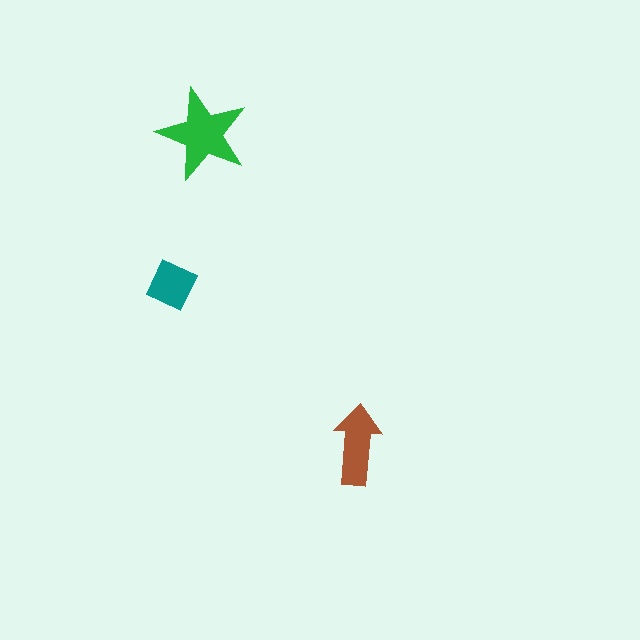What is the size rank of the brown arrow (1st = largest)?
2nd.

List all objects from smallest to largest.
The teal square, the brown arrow, the green star.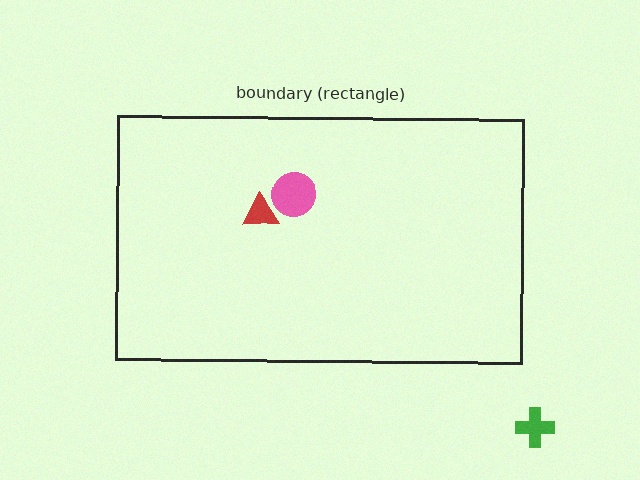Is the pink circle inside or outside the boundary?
Inside.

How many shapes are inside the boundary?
2 inside, 1 outside.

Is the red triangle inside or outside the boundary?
Inside.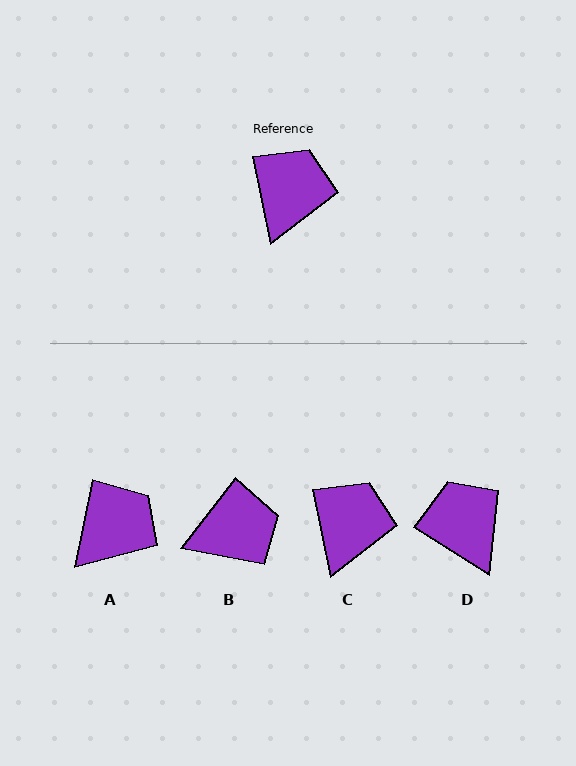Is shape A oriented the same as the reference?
No, it is off by about 23 degrees.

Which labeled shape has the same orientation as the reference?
C.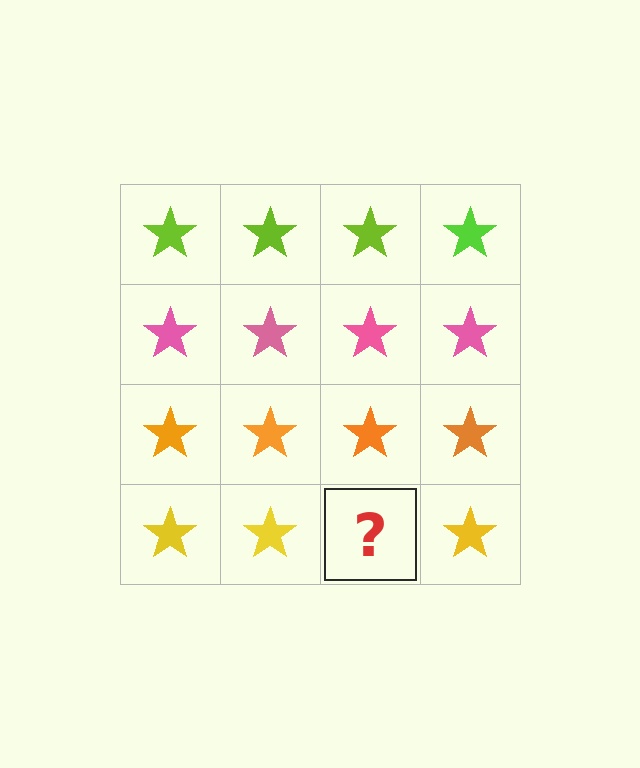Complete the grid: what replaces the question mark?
The question mark should be replaced with a yellow star.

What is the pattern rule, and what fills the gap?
The rule is that each row has a consistent color. The gap should be filled with a yellow star.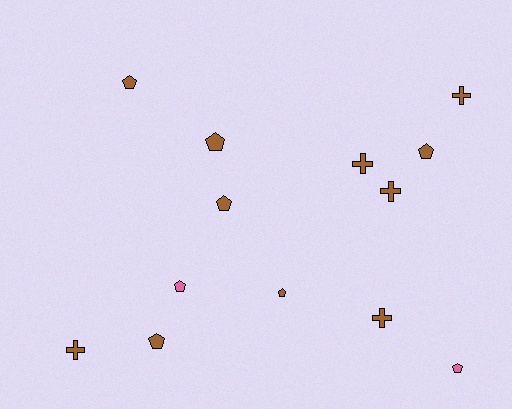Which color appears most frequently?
Brown, with 11 objects.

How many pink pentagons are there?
There are 2 pink pentagons.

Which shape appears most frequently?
Pentagon, with 8 objects.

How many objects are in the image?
There are 13 objects.